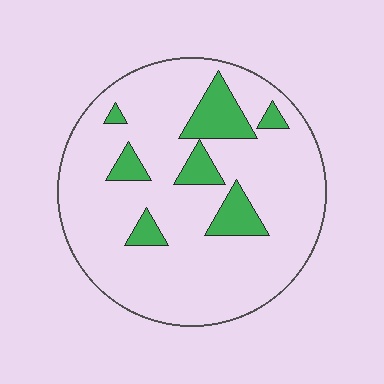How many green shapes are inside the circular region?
7.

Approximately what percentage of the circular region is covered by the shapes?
Approximately 15%.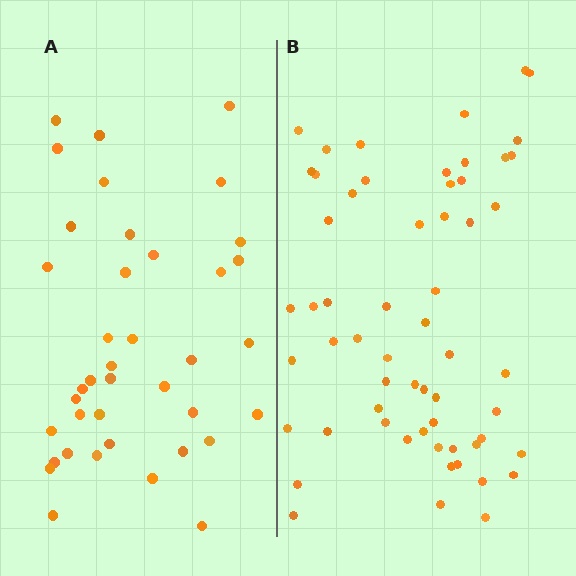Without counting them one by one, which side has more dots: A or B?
Region B (the right region) has more dots.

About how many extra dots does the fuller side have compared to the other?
Region B has approximately 20 more dots than region A.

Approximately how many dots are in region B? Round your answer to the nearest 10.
About 60 dots. (The exact count is 59, which rounds to 60.)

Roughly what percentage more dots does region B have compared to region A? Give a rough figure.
About 50% more.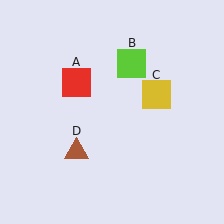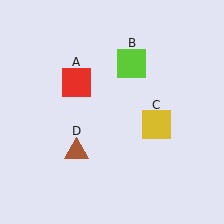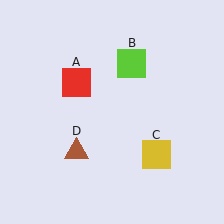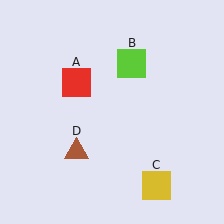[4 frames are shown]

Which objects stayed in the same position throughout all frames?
Red square (object A) and lime square (object B) and brown triangle (object D) remained stationary.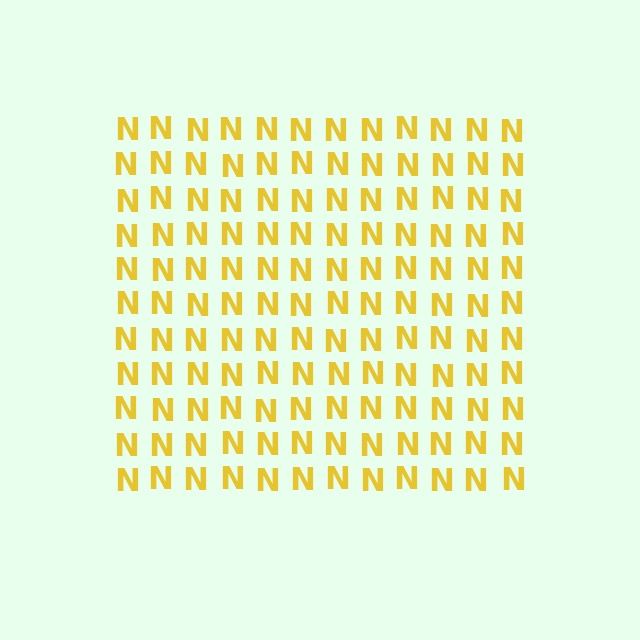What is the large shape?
The large shape is a square.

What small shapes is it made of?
It is made of small letter N's.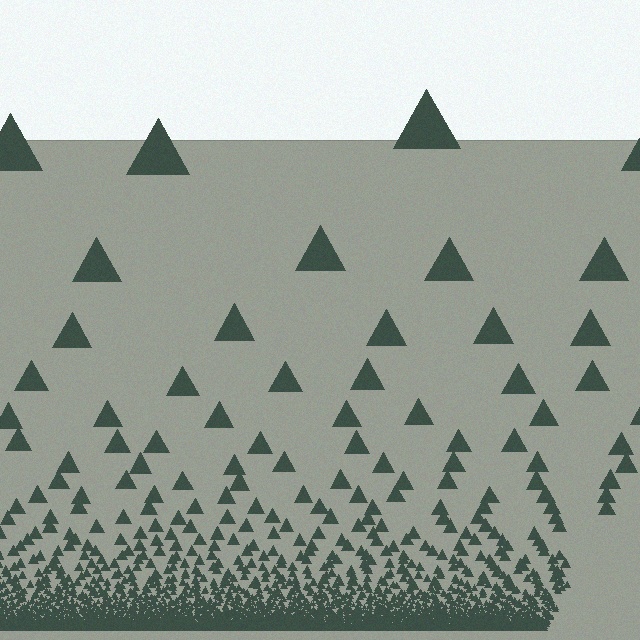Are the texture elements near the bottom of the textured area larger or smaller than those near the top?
Smaller. The gradient is inverted — elements near the bottom are smaller and denser.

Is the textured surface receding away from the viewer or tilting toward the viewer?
The surface appears to tilt toward the viewer. Texture elements get larger and sparser toward the top.